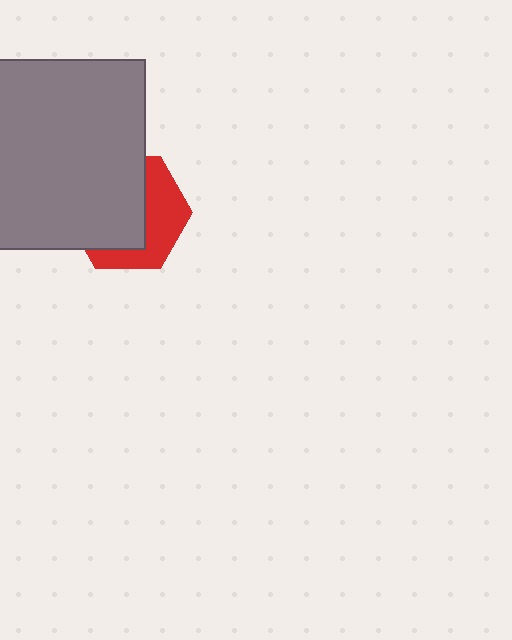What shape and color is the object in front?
The object in front is a gray square.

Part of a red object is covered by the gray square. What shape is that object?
It is a hexagon.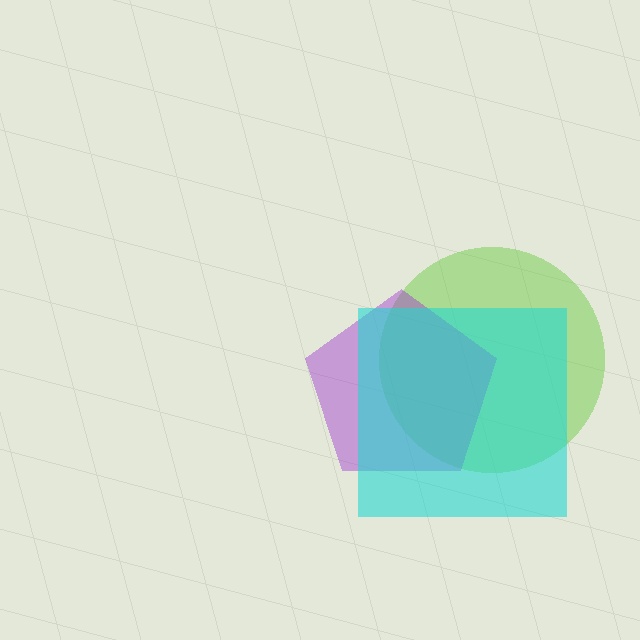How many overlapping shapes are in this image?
There are 3 overlapping shapes in the image.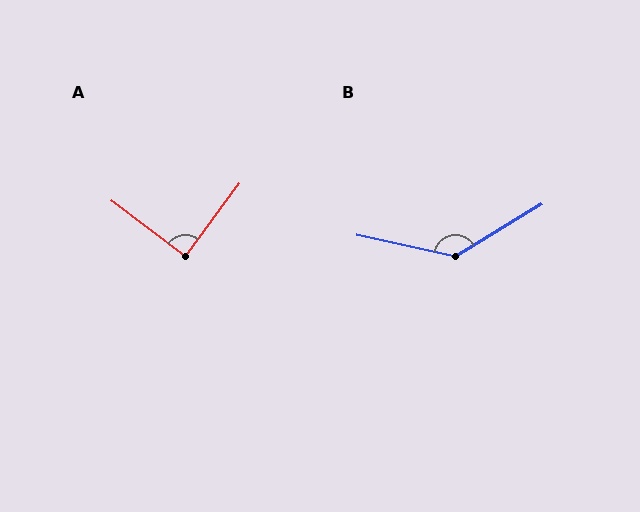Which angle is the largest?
B, at approximately 137 degrees.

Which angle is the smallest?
A, at approximately 90 degrees.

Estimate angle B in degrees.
Approximately 137 degrees.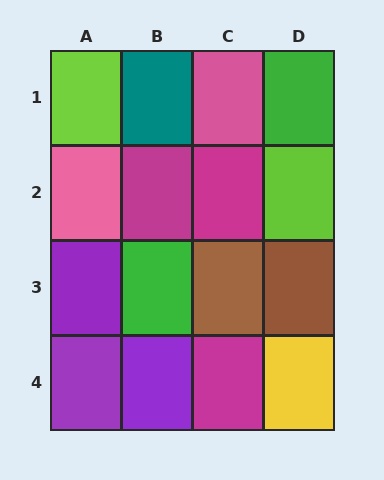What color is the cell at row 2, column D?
Lime.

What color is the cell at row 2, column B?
Magenta.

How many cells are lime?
2 cells are lime.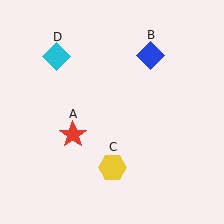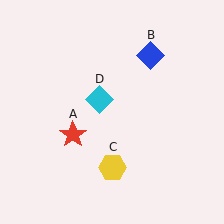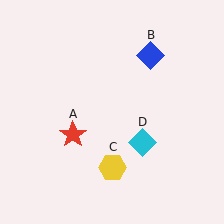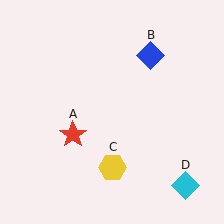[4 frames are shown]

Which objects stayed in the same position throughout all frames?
Red star (object A) and blue diamond (object B) and yellow hexagon (object C) remained stationary.